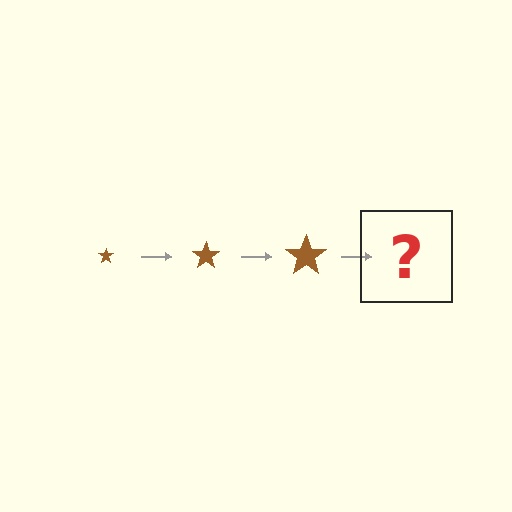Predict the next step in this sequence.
The next step is a brown star, larger than the previous one.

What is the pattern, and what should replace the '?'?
The pattern is that the star gets progressively larger each step. The '?' should be a brown star, larger than the previous one.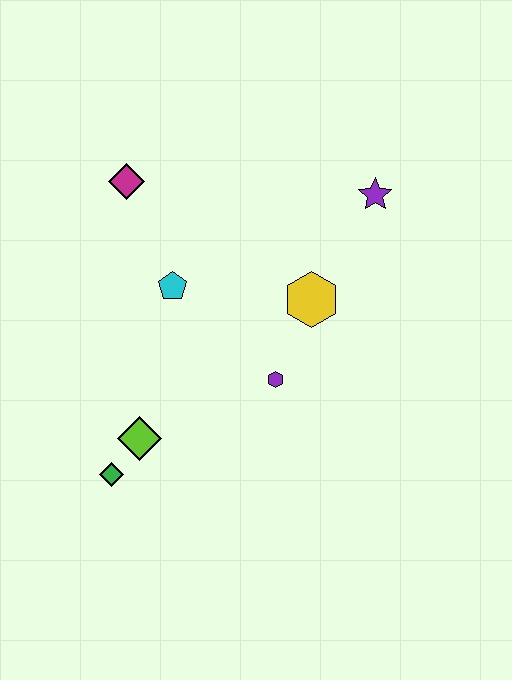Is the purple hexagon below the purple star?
Yes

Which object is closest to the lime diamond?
The green diamond is closest to the lime diamond.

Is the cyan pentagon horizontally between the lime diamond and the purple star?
Yes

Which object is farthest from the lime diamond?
The purple star is farthest from the lime diamond.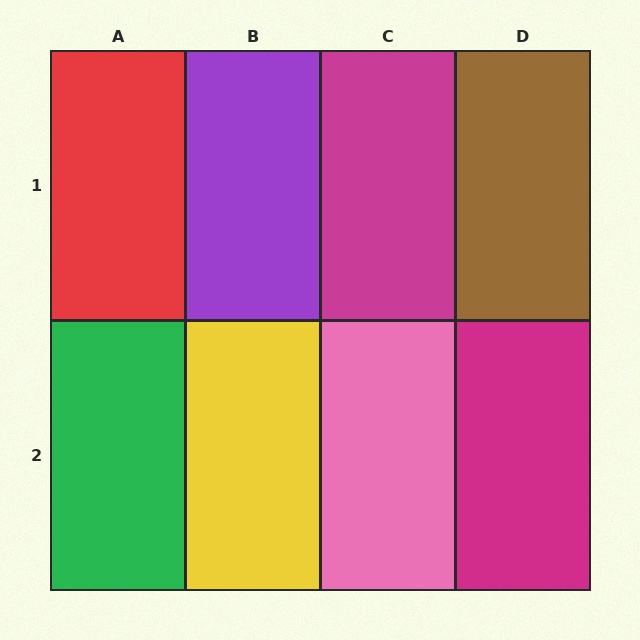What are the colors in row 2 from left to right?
Green, yellow, pink, magenta.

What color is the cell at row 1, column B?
Purple.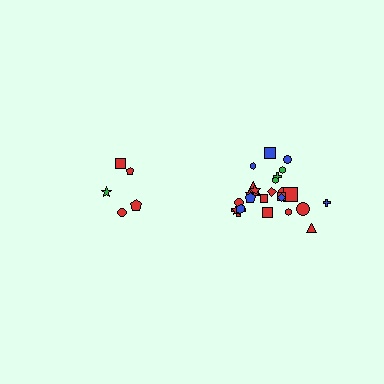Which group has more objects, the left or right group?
The right group.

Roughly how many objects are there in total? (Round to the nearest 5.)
Roughly 30 objects in total.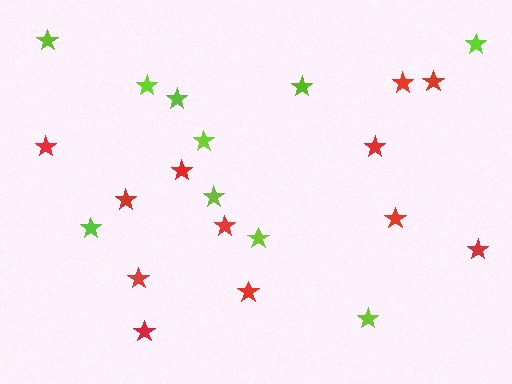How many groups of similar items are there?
There are 2 groups: one group of red stars (12) and one group of lime stars (10).